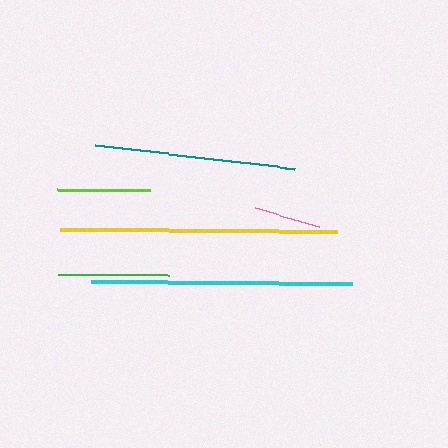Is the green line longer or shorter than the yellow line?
The yellow line is longer than the green line.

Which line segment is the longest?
The yellow line is the longest at approximately 277 pixels.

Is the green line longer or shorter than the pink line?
The green line is longer than the pink line.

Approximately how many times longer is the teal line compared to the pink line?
The teal line is approximately 3.0 times the length of the pink line.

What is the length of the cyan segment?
The cyan segment is approximately 261 pixels long.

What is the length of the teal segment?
The teal segment is approximately 201 pixels long.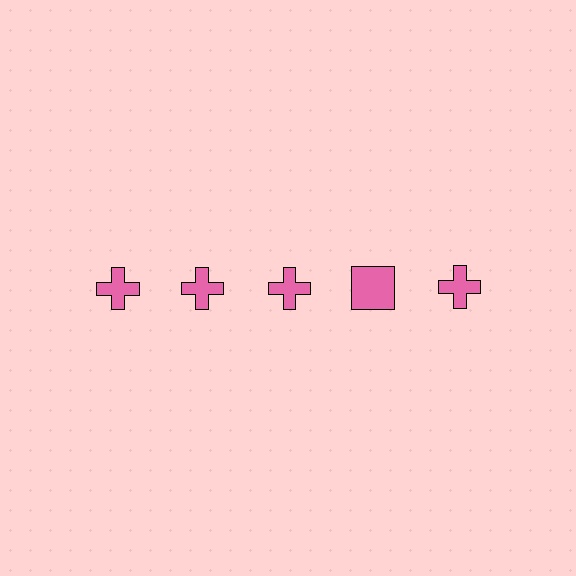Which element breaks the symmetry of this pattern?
The pink square in the top row, second from right column breaks the symmetry. All other shapes are pink crosses.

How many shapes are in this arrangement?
There are 5 shapes arranged in a grid pattern.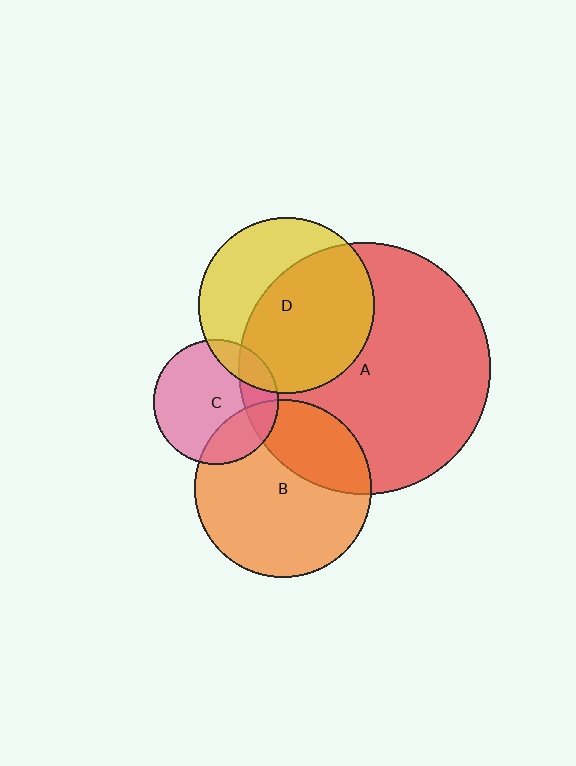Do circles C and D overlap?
Yes.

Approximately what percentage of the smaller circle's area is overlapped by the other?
Approximately 15%.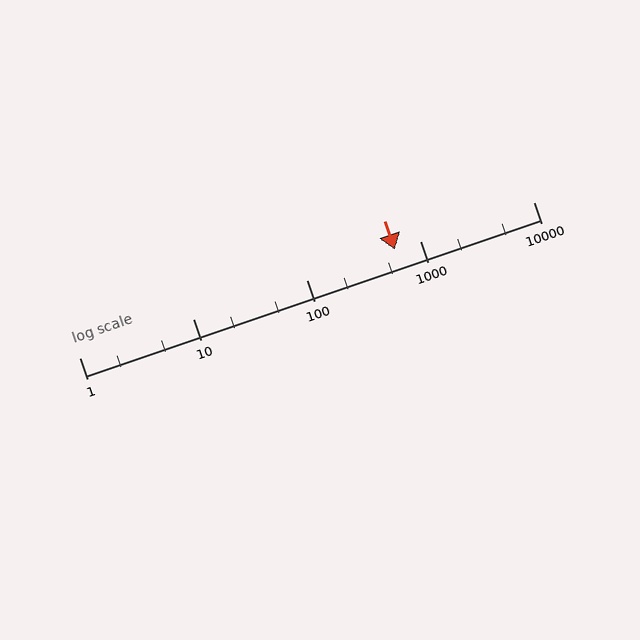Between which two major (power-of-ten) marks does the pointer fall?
The pointer is between 100 and 1000.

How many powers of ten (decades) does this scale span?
The scale spans 4 decades, from 1 to 10000.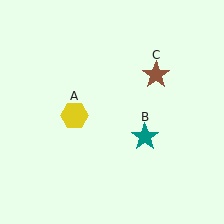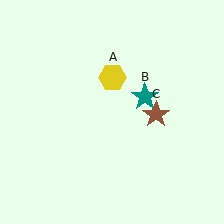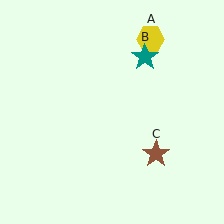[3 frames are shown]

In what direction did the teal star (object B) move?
The teal star (object B) moved up.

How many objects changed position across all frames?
3 objects changed position: yellow hexagon (object A), teal star (object B), brown star (object C).